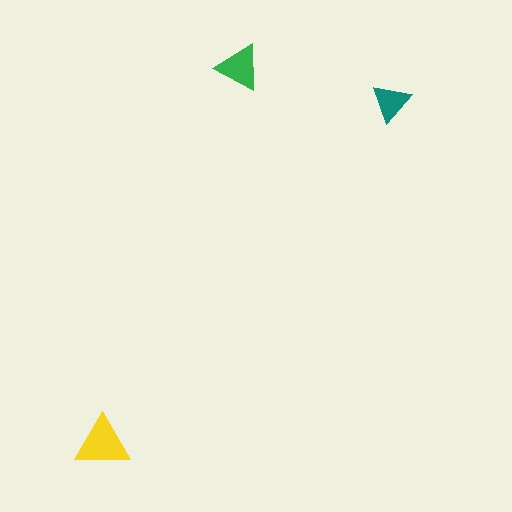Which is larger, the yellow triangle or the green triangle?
The yellow one.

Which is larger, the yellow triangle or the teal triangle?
The yellow one.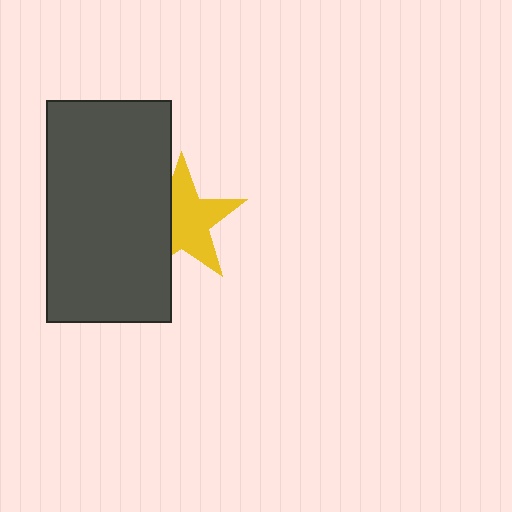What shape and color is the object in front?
The object in front is a dark gray rectangle.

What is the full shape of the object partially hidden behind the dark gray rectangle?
The partially hidden object is a yellow star.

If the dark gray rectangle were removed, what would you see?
You would see the complete yellow star.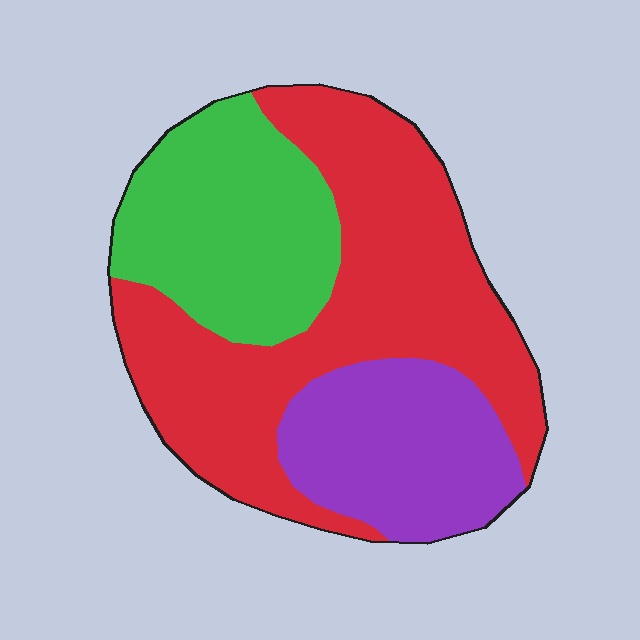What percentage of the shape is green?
Green covers 27% of the shape.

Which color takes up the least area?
Purple, at roughly 25%.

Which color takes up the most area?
Red, at roughly 50%.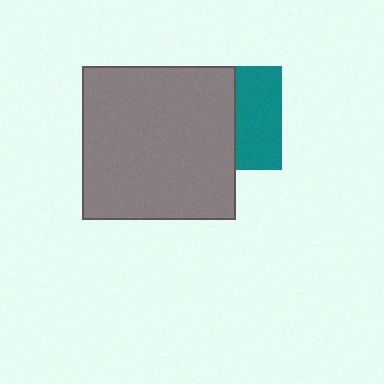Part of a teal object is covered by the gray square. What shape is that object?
It is a square.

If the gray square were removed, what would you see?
You would see the complete teal square.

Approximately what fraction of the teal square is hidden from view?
Roughly 56% of the teal square is hidden behind the gray square.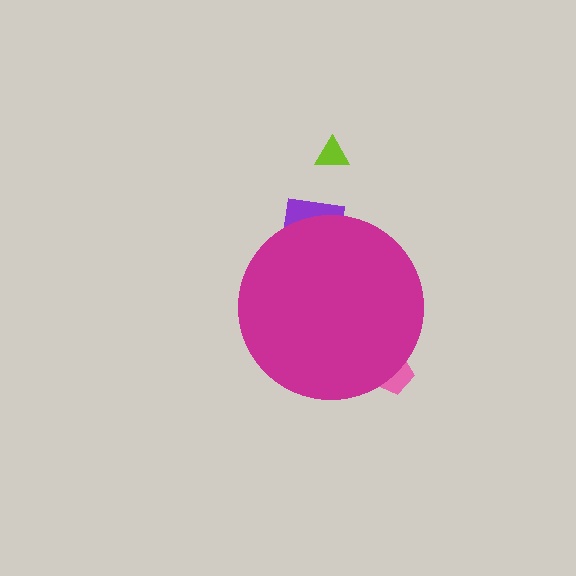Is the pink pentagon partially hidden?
Yes, the pink pentagon is partially hidden behind the magenta circle.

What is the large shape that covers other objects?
A magenta circle.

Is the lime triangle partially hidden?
No, the lime triangle is fully visible.